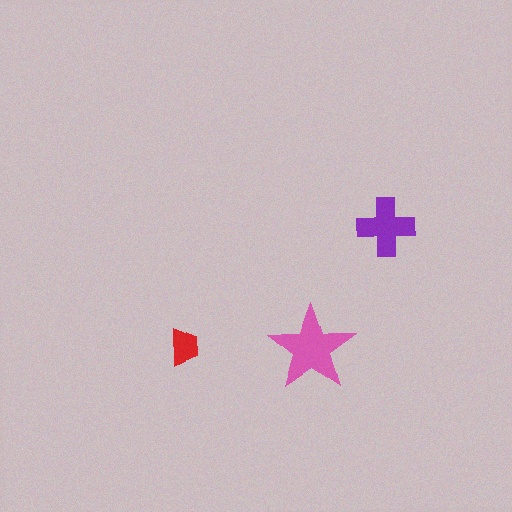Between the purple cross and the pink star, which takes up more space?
The pink star.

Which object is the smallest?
The red trapezoid.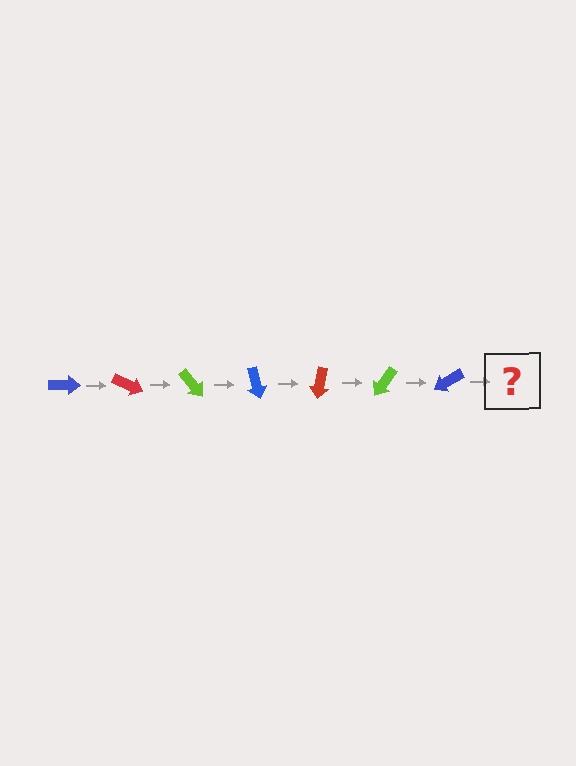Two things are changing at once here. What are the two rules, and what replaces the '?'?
The two rules are that it rotates 25 degrees each step and the color cycles through blue, red, and lime. The '?' should be a red arrow, rotated 175 degrees from the start.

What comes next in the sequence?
The next element should be a red arrow, rotated 175 degrees from the start.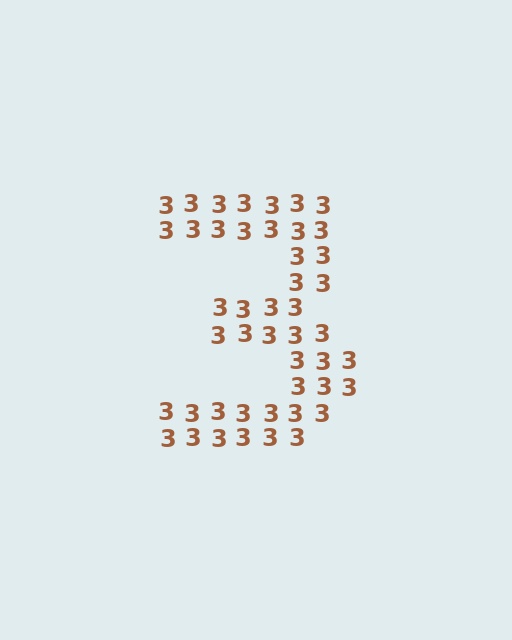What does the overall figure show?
The overall figure shows the digit 3.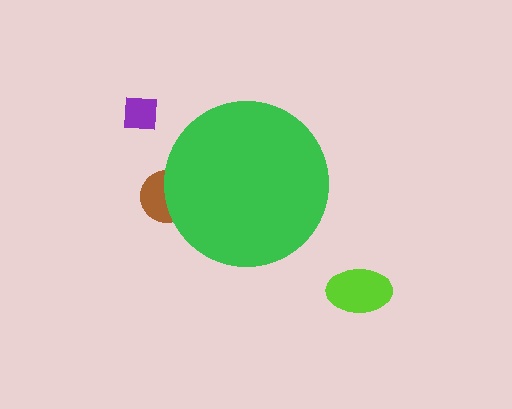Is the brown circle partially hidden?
Yes, the brown circle is partially hidden behind the green circle.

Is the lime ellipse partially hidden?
No, the lime ellipse is fully visible.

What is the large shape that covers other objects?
A green circle.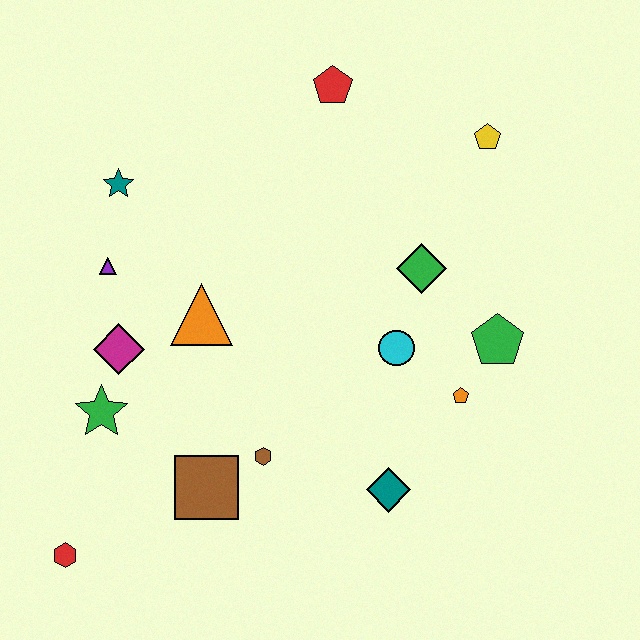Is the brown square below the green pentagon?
Yes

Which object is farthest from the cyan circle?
The red hexagon is farthest from the cyan circle.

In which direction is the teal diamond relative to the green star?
The teal diamond is to the right of the green star.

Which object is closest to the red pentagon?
The yellow pentagon is closest to the red pentagon.